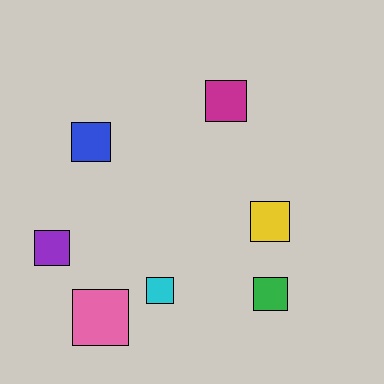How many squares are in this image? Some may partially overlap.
There are 7 squares.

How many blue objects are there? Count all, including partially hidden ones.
There is 1 blue object.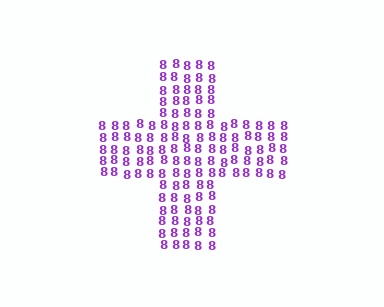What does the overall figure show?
The overall figure shows a cross.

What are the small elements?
The small elements are digit 8's.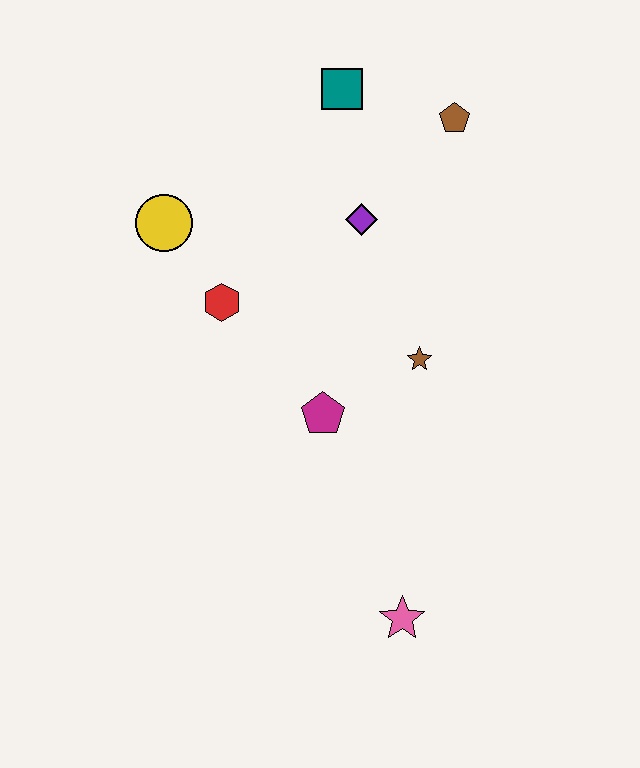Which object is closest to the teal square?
The brown pentagon is closest to the teal square.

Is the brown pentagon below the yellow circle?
No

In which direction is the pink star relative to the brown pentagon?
The pink star is below the brown pentagon.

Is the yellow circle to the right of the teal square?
No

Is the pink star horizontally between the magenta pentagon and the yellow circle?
No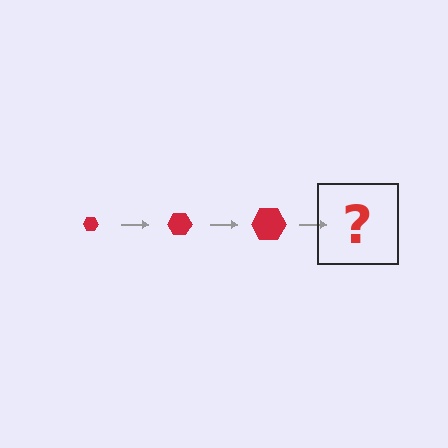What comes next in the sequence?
The next element should be a red hexagon, larger than the previous one.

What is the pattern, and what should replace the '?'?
The pattern is that the hexagon gets progressively larger each step. The '?' should be a red hexagon, larger than the previous one.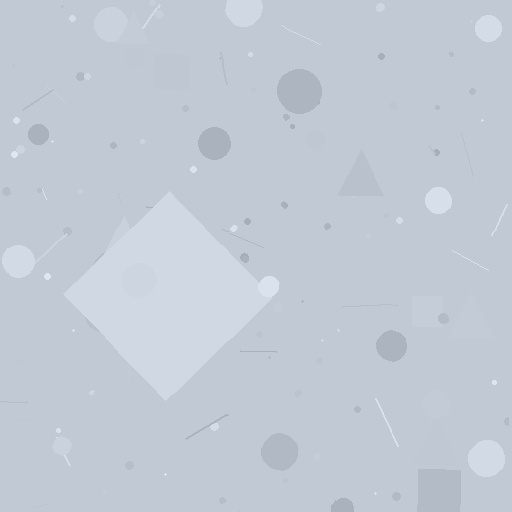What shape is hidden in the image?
A diamond is hidden in the image.